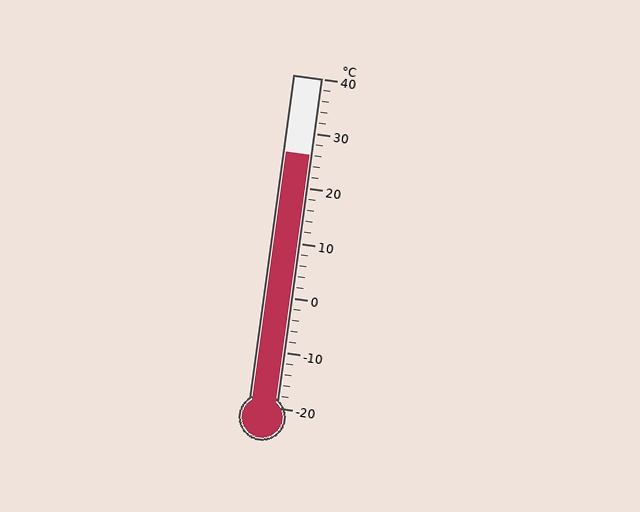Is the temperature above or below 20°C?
The temperature is above 20°C.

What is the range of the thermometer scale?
The thermometer scale ranges from -20°C to 40°C.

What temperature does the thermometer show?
The thermometer shows approximately 26°C.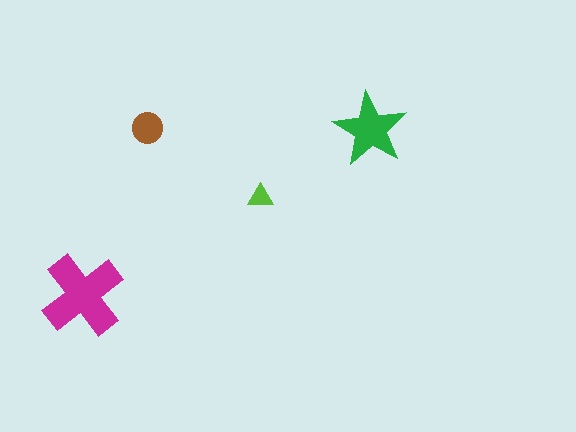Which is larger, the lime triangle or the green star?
The green star.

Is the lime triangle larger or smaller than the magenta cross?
Smaller.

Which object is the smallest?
The lime triangle.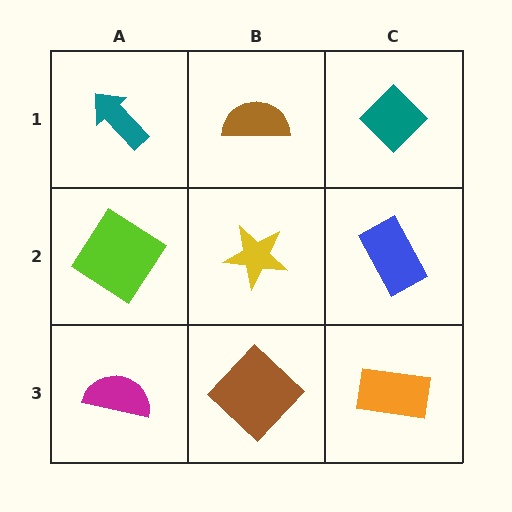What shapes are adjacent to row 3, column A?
A lime diamond (row 2, column A), a brown diamond (row 3, column B).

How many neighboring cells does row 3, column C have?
2.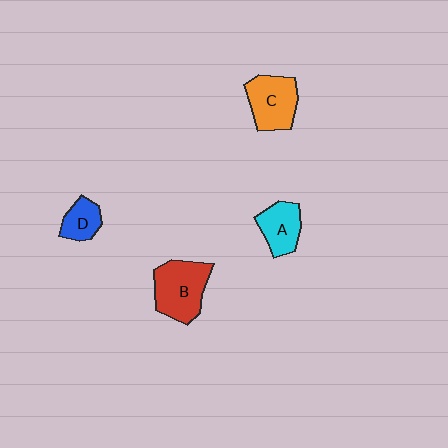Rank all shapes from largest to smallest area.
From largest to smallest: B (red), C (orange), A (cyan), D (blue).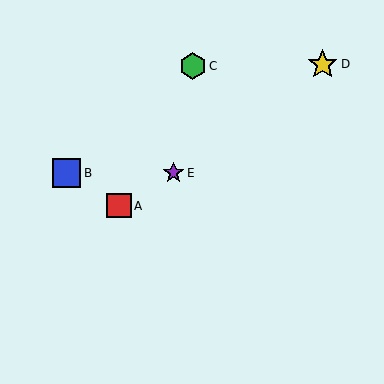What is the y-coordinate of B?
Object B is at y≈173.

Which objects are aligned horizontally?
Objects B, E are aligned horizontally.